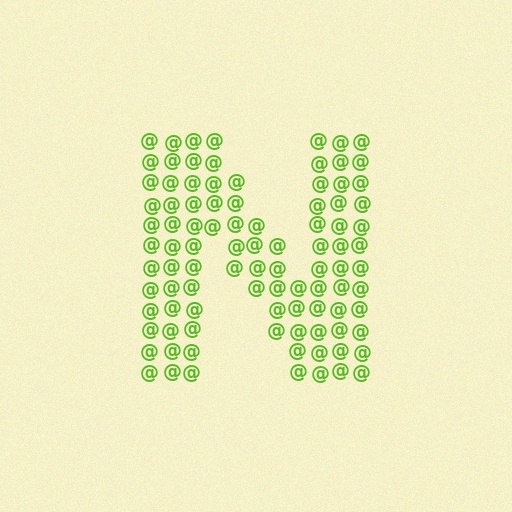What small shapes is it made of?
It is made of small at signs.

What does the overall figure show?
The overall figure shows the letter N.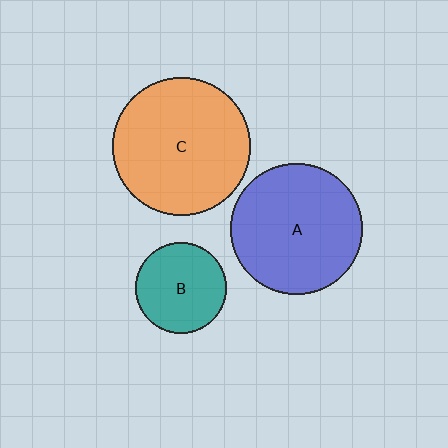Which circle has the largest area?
Circle C (orange).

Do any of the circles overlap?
No, none of the circles overlap.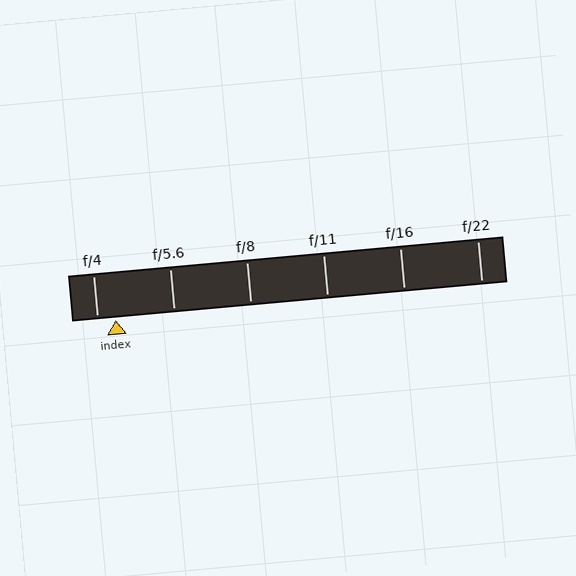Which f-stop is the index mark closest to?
The index mark is closest to f/4.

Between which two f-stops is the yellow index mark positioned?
The index mark is between f/4 and f/5.6.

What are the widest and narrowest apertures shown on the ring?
The widest aperture shown is f/4 and the narrowest is f/22.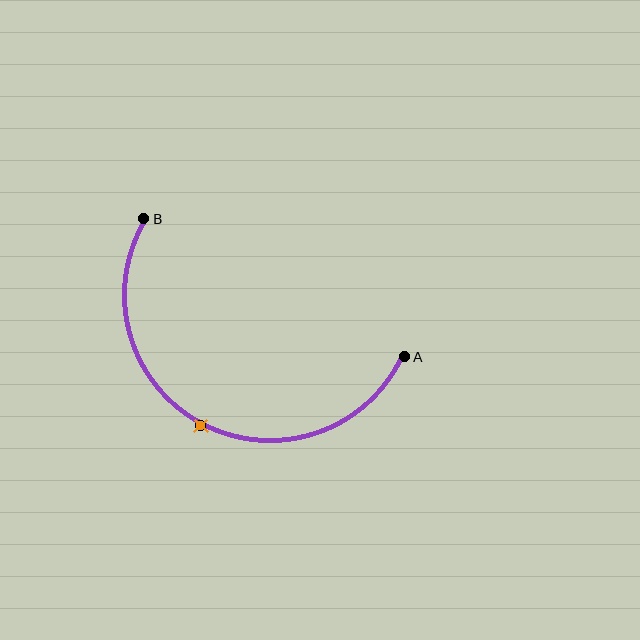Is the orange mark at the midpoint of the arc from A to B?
Yes. The orange mark lies on the arc at equal arc-length from both A and B — it is the arc midpoint.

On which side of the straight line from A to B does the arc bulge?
The arc bulges below the straight line connecting A and B.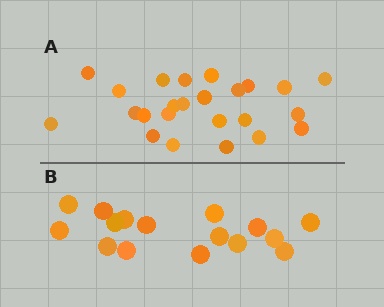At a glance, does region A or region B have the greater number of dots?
Region A (the top region) has more dots.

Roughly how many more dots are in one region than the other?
Region A has roughly 8 or so more dots than region B.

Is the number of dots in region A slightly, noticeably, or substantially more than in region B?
Region A has substantially more. The ratio is roughly 1.5 to 1.